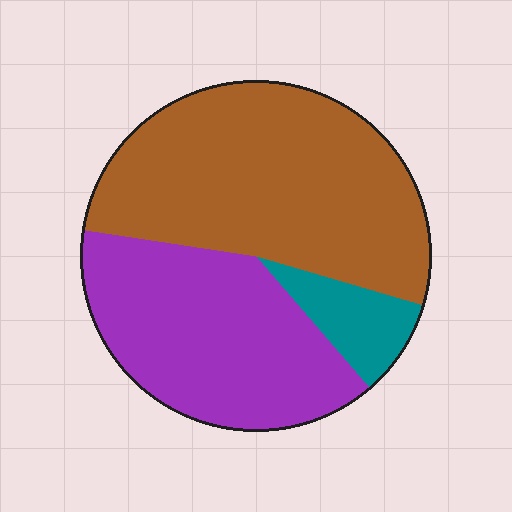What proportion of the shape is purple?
Purple covers around 40% of the shape.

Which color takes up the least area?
Teal, at roughly 10%.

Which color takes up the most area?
Brown, at roughly 50%.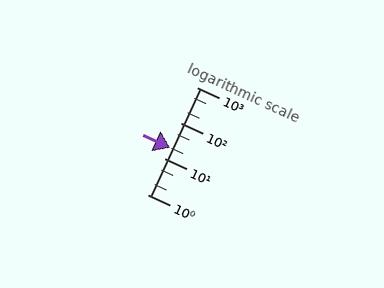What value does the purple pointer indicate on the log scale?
The pointer indicates approximately 20.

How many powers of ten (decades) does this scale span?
The scale spans 3 decades, from 1 to 1000.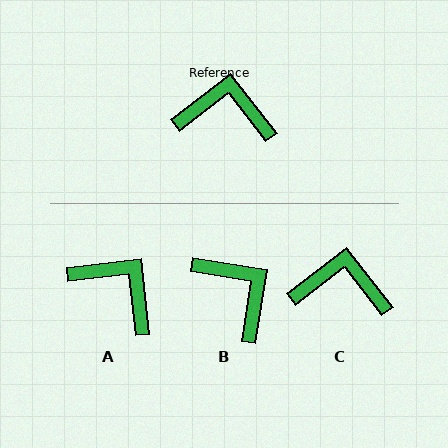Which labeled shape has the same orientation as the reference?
C.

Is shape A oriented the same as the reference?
No, it is off by about 32 degrees.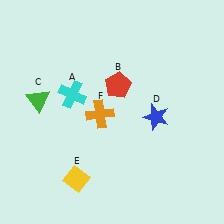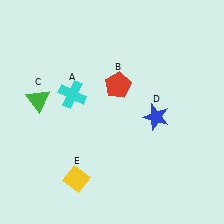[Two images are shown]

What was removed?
The orange cross (F) was removed in Image 2.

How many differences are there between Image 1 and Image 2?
There is 1 difference between the two images.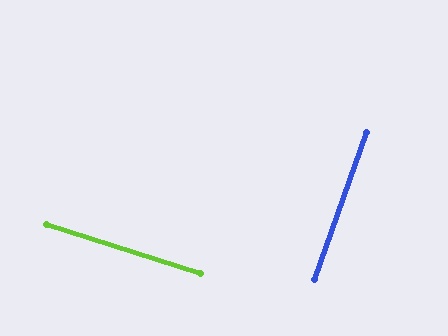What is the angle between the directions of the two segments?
Approximately 88 degrees.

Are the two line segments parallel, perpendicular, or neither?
Perpendicular — they meet at approximately 88°.